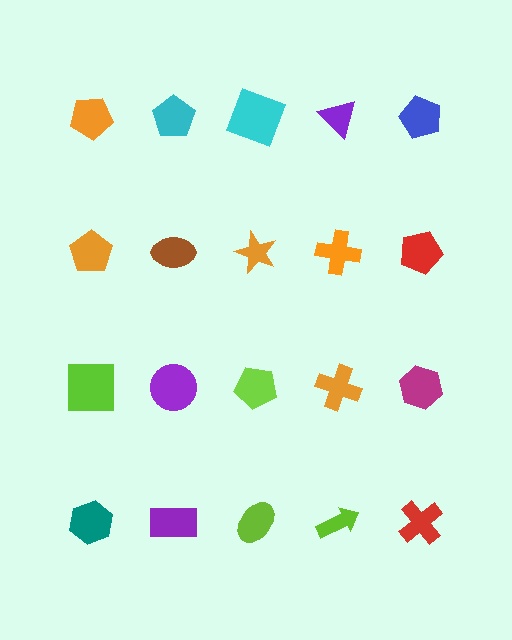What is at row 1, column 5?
A blue pentagon.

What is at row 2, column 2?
A brown ellipse.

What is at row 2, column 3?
An orange star.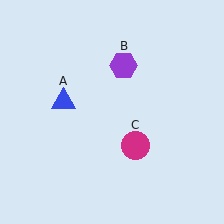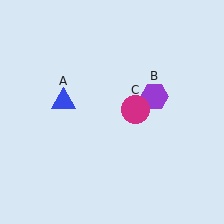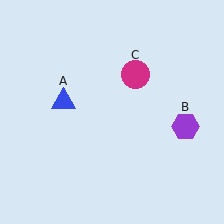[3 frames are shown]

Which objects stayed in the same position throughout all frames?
Blue triangle (object A) remained stationary.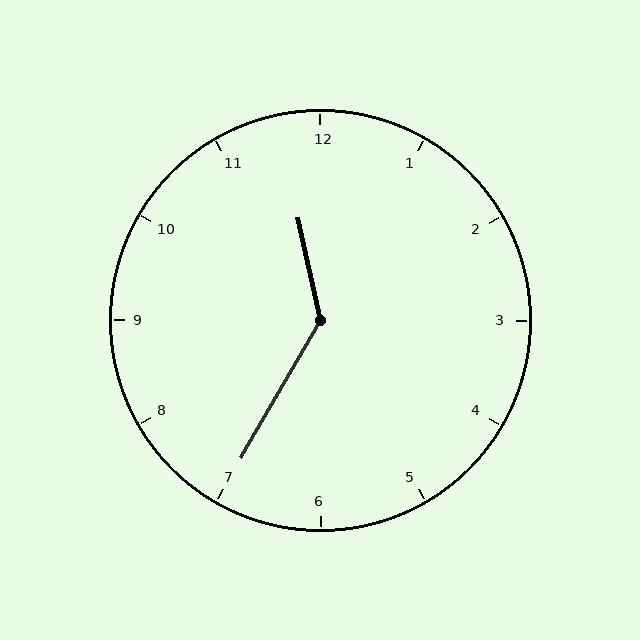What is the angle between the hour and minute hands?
Approximately 138 degrees.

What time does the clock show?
11:35.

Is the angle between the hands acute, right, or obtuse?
It is obtuse.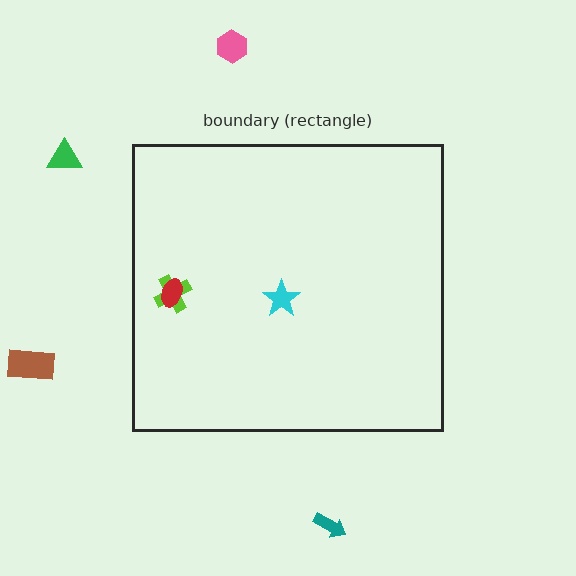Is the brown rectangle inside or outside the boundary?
Outside.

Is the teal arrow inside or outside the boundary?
Outside.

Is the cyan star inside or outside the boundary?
Inside.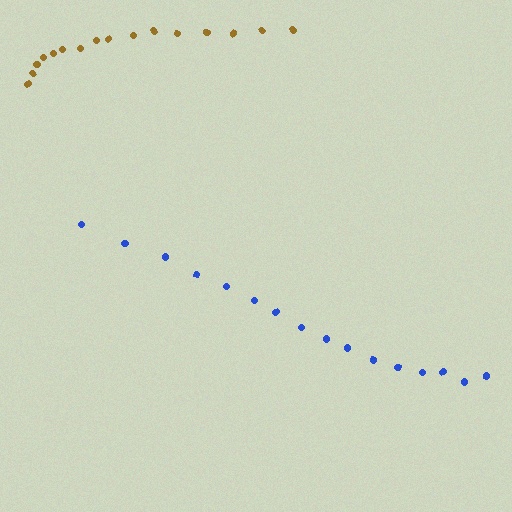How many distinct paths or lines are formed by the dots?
There are 2 distinct paths.